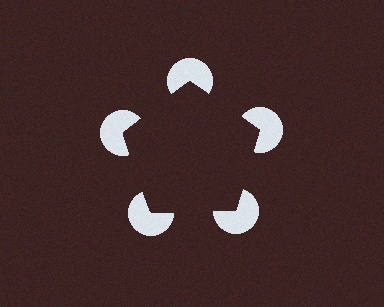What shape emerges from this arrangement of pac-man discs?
An illusory pentagon — its edges are inferred from the aligned wedge cuts in the pac-man discs, not physically drawn.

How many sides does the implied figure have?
5 sides.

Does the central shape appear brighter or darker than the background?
It typically appears slightly darker than the background, even though no actual brightness change is drawn.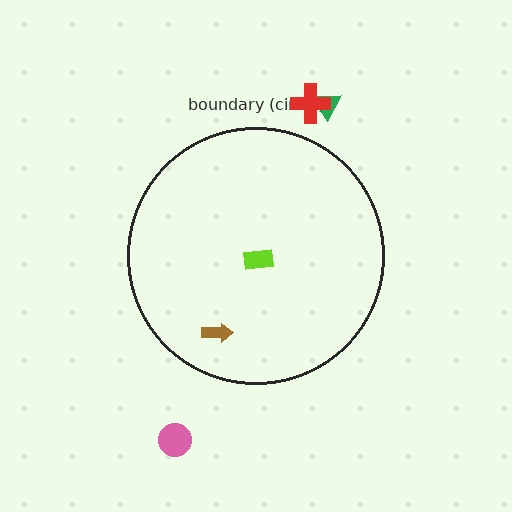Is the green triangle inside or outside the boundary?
Outside.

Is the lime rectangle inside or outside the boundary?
Inside.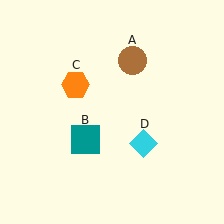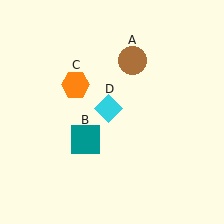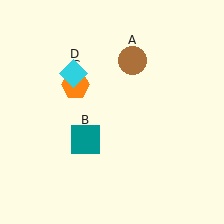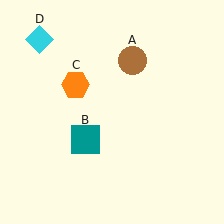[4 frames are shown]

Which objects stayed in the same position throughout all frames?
Brown circle (object A) and teal square (object B) and orange hexagon (object C) remained stationary.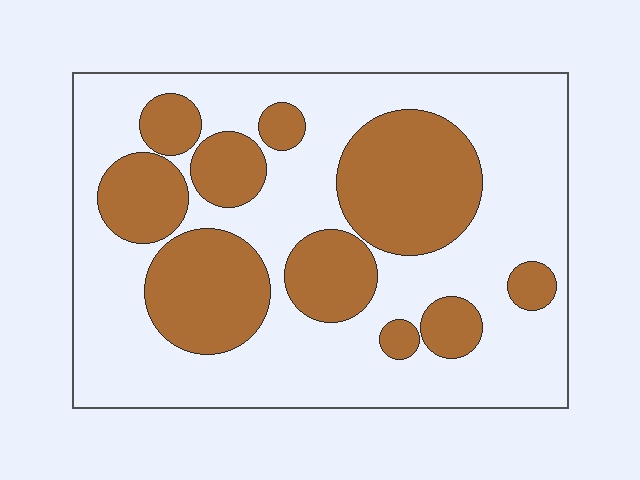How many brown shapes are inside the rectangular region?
10.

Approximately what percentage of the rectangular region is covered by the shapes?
Approximately 35%.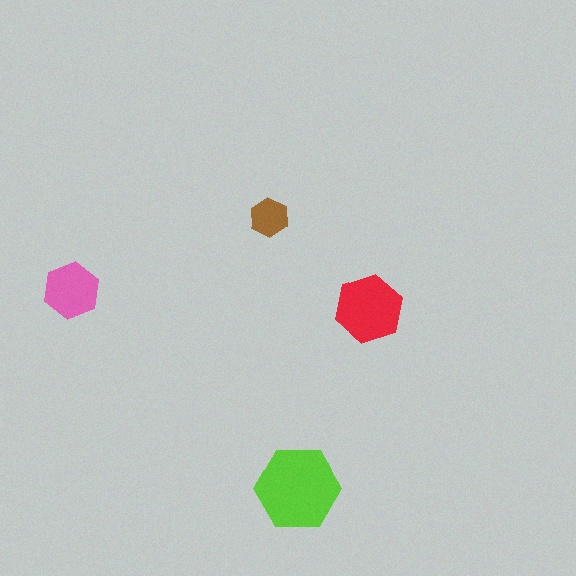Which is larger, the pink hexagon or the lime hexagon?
The lime one.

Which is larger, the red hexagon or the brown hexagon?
The red one.